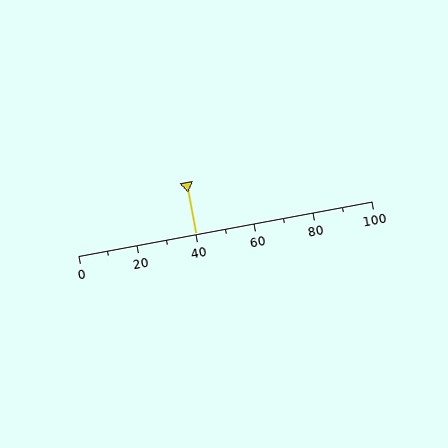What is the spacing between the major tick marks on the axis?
The major ticks are spaced 20 apart.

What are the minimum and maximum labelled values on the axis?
The axis runs from 0 to 100.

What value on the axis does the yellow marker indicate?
The marker indicates approximately 40.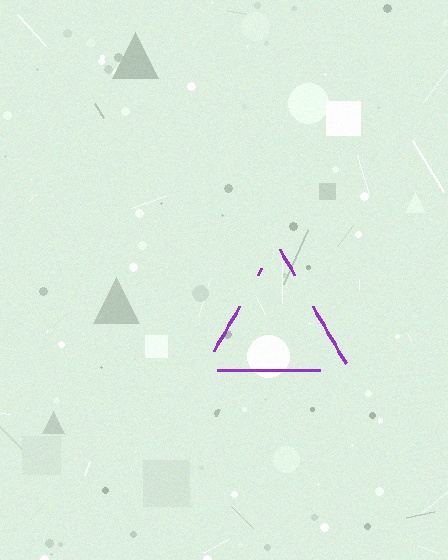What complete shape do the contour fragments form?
The contour fragments form a triangle.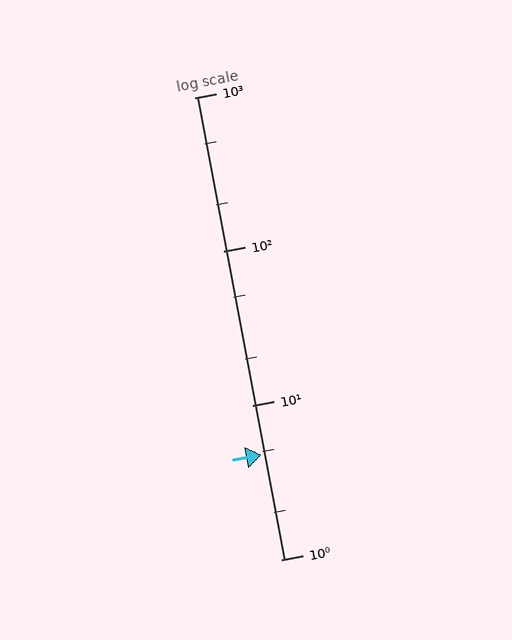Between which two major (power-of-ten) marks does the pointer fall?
The pointer is between 1 and 10.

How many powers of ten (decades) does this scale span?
The scale spans 3 decades, from 1 to 1000.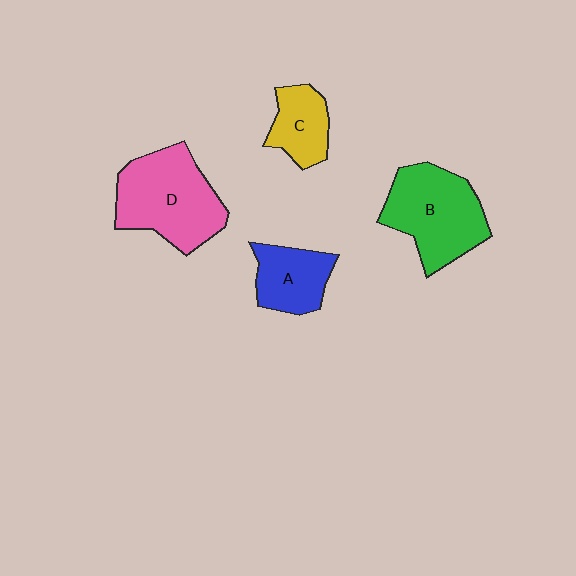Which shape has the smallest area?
Shape C (yellow).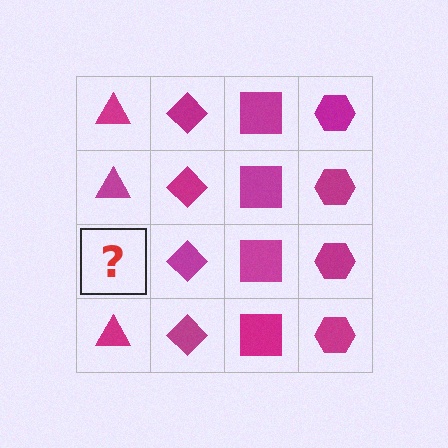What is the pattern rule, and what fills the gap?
The rule is that each column has a consistent shape. The gap should be filled with a magenta triangle.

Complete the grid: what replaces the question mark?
The question mark should be replaced with a magenta triangle.